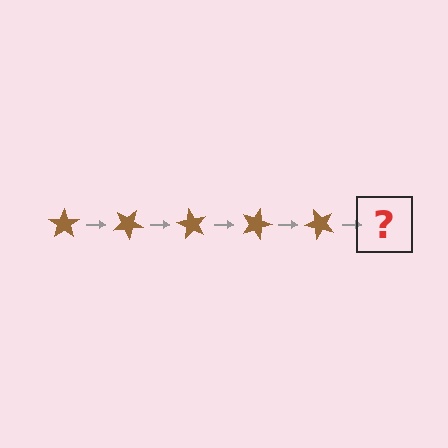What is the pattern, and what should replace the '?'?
The pattern is that the star rotates 30 degrees each step. The '?' should be a brown star rotated 150 degrees.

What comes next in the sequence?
The next element should be a brown star rotated 150 degrees.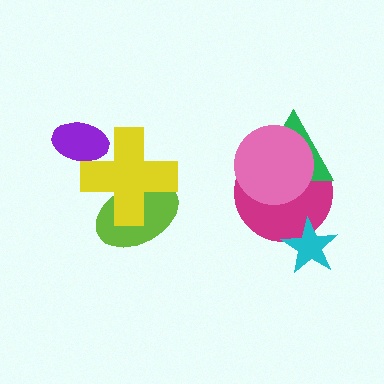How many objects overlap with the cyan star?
1 object overlaps with the cyan star.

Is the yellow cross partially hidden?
No, no other shape covers it.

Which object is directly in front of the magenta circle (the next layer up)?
The green triangle is directly in front of the magenta circle.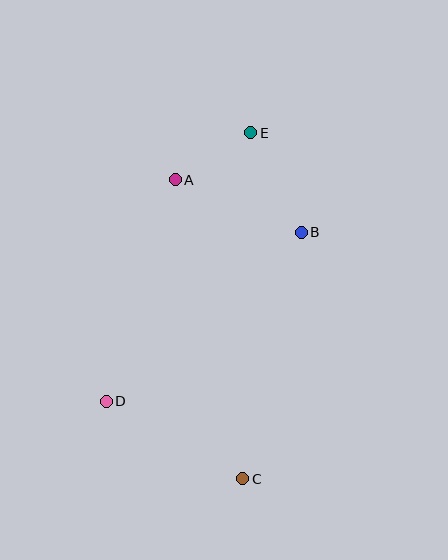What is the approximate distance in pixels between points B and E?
The distance between B and E is approximately 112 pixels.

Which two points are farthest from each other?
Points C and E are farthest from each other.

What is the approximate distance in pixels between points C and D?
The distance between C and D is approximately 157 pixels.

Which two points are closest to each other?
Points A and E are closest to each other.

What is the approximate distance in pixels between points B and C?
The distance between B and C is approximately 253 pixels.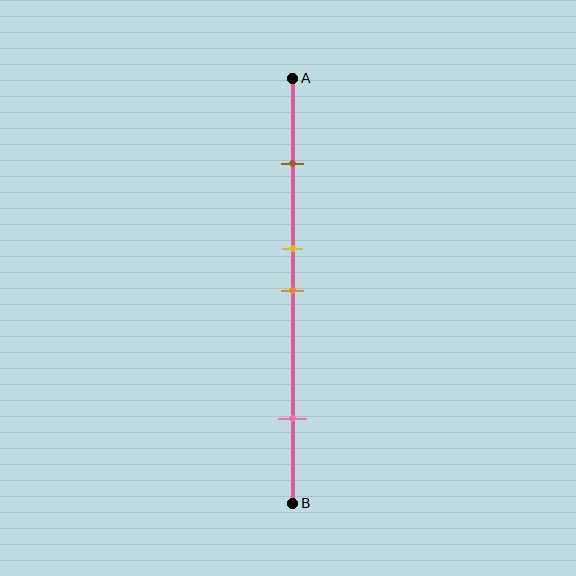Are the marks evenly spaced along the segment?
No, the marks are not evenly spaced.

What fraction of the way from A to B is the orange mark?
The orange mark is approximately 50% (0.5) of the way from A to B.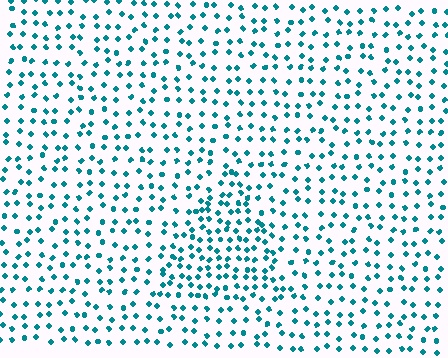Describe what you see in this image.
The image contains small teal elements arranged at two different densities. A triangle-shaped region is visible where the elements are more densely packed than the surrounding area.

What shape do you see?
I see a triangle.